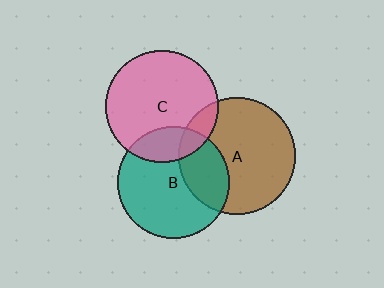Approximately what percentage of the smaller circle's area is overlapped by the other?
Approximately 30%.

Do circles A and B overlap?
Yes.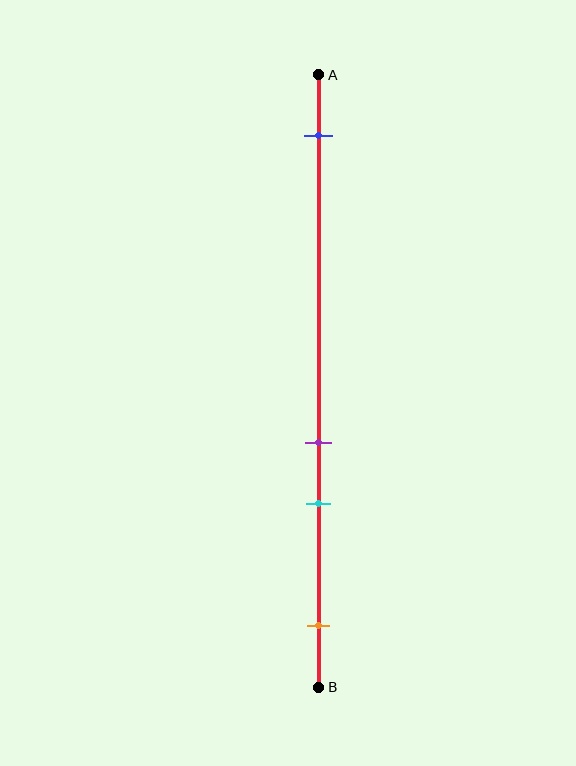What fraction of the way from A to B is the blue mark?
The blue mark is approximately 10% (0.1) of the way from A to B.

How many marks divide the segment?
There are 4 marks dividing the segment.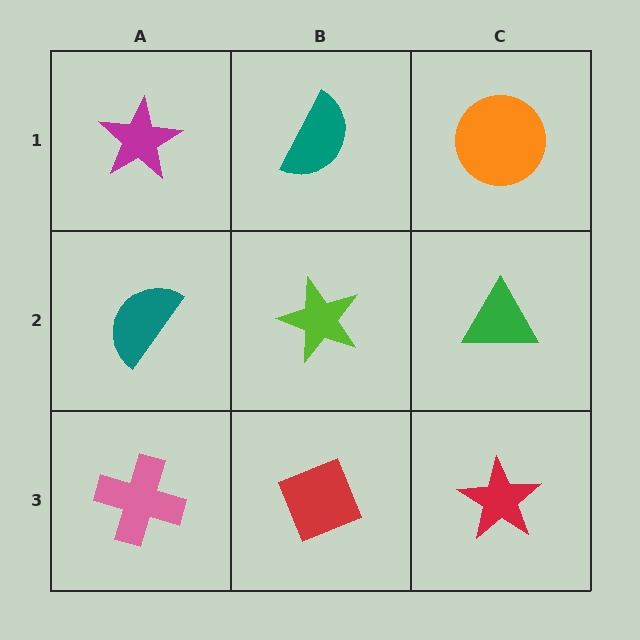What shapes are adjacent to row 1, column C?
A green triangle (row 2, column C), a teal semicircle (row 1, column B).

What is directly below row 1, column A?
A teal semicircle.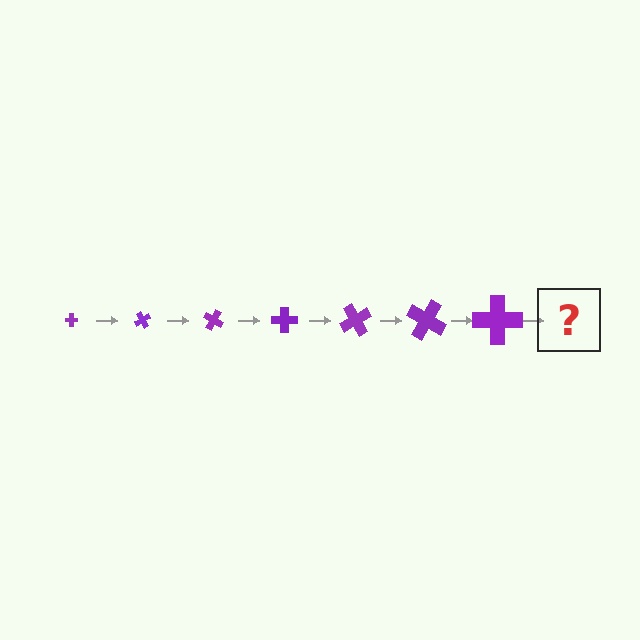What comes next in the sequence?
The next element should be a cross, larger than the previous one and rotated 420 degrees from the start.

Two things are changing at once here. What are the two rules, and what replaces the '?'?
The two rules are that the cross grows larger each step and it rotates 60 degrees each step. The '?' should be a cross, larger than the previous one and rotated 420 degrees from the start.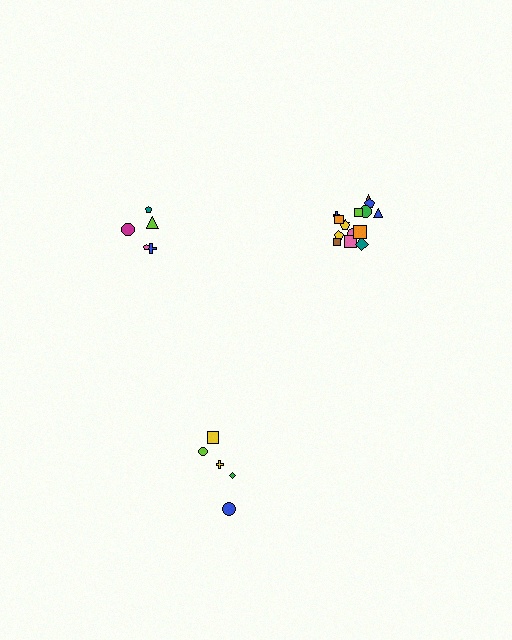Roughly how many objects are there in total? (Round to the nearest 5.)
Roughly 25 objects in total.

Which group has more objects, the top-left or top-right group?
The top-right group.